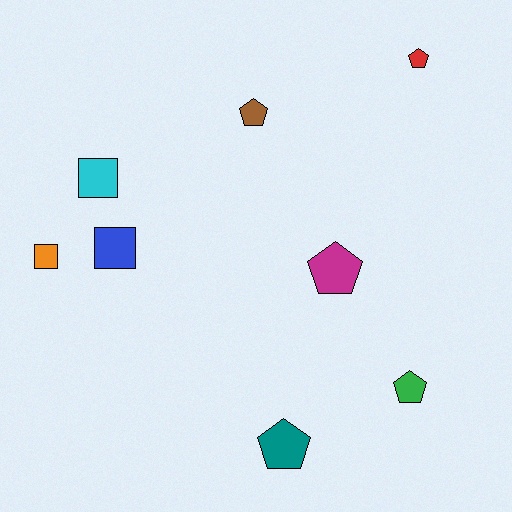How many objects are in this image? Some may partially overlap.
There are 8 objects.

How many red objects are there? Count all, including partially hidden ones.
There is 1 red object.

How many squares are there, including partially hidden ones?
There are 3 squares.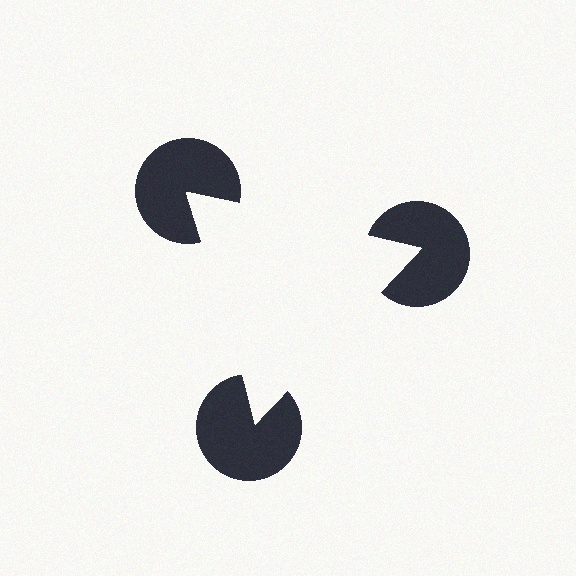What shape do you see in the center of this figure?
An illusory triangle — its edges are inferred from the aligned wedge cuts in the pac-man discs, not physically drawn.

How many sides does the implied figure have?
3 sides.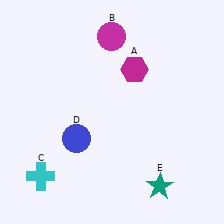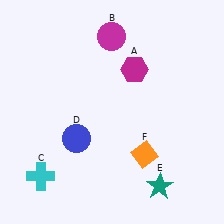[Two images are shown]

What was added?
An orange diamond (F) was added in Image 2.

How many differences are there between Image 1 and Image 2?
There is 1 difference between the two images.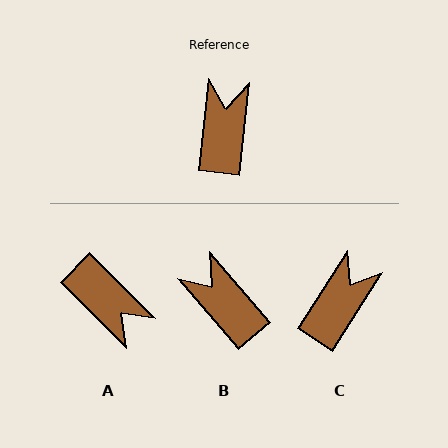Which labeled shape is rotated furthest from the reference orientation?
A, about 129 degrees away.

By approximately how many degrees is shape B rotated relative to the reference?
Approximately 47 degrees counter-clockwise.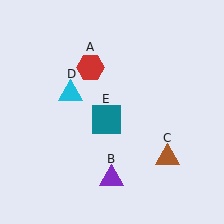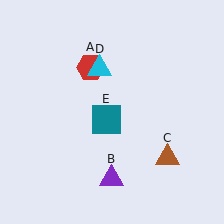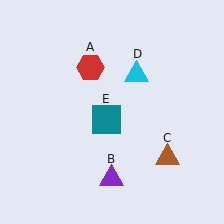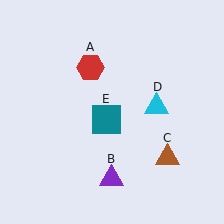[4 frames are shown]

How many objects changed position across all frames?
1 object changed position: cyan triangle (object D).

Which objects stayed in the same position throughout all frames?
Red hexagon (object A) and purple triangle (object B) and brown triangle (object C) and teal square (object E) remained stationary.